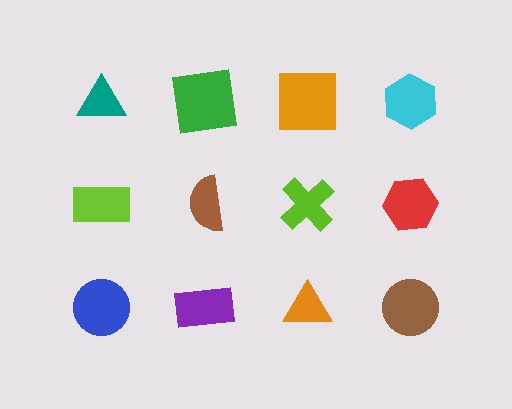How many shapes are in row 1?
4 shapes.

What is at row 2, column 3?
A lime cross.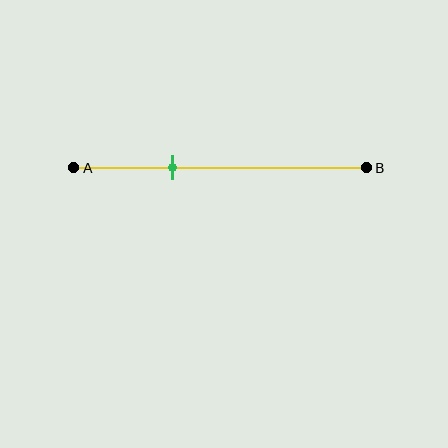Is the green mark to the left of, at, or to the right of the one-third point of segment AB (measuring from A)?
The green mark is approximately at the one-third point of segment AB.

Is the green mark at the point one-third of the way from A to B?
Yes, the mark is approximately at the one-third point.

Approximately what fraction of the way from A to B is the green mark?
The green mark is approximately 35% of the way from A to B.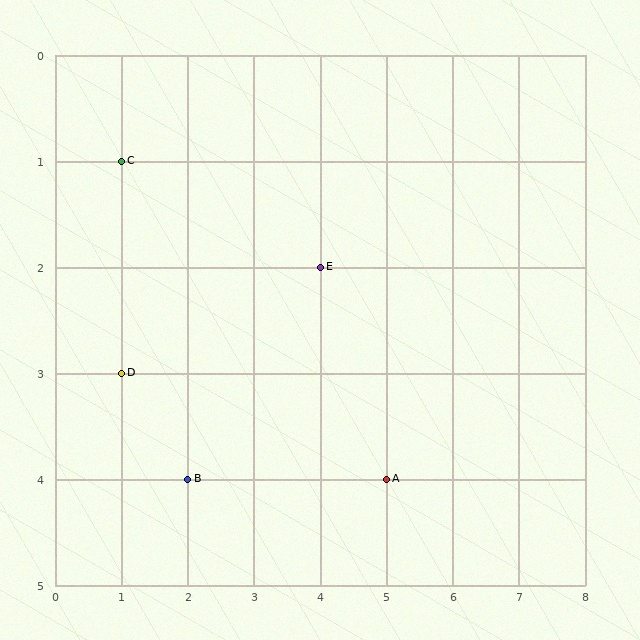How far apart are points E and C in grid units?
Points E and C are 3 columns and 1 row apart (about 3.2 grid units diagonally).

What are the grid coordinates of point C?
Point C is at grid coordinates (1, 1).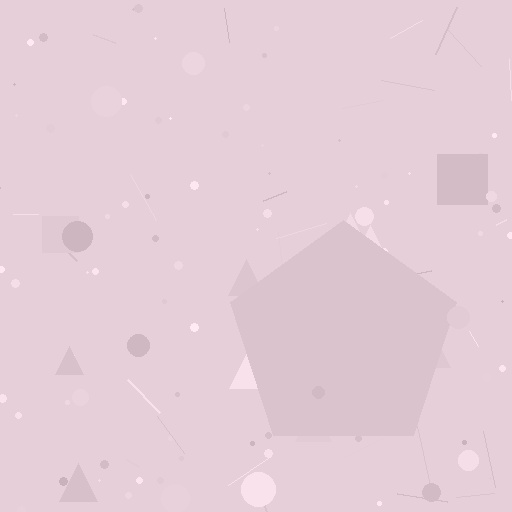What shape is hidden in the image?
A pentagon is hidden in the image.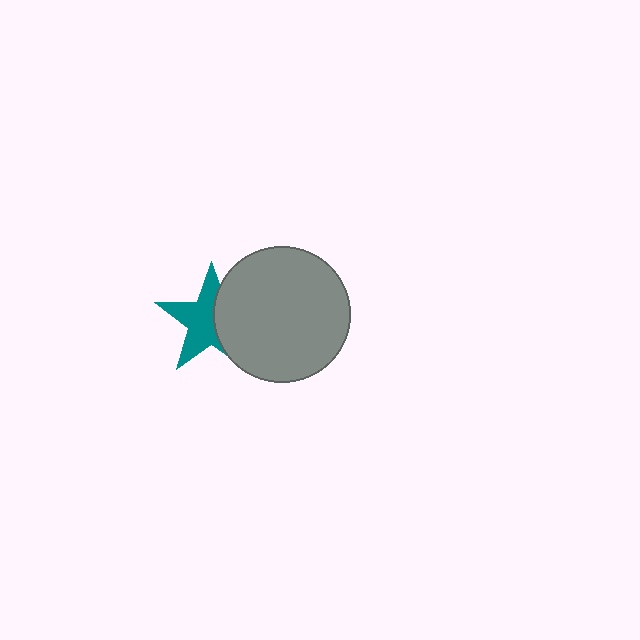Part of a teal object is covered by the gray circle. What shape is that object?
It is a star.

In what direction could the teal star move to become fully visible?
The teal star could move left. That would shift it out from behind the gray circle entirely.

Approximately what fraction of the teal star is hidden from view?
Roughly 41% of the teal star is hidden behind the gray circle.